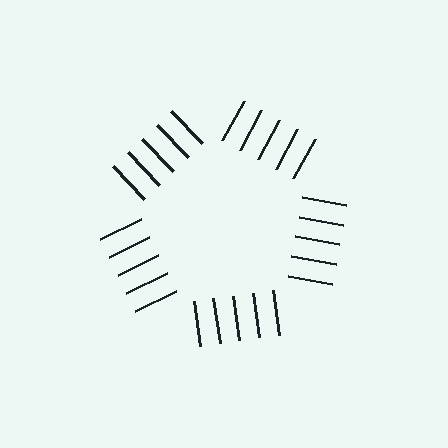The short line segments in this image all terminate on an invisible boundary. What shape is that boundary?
An illusory pentagon — the line segments terminate on its edges but no continuous stroke is drawn.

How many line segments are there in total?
25 — 5 along each of the 5 edges.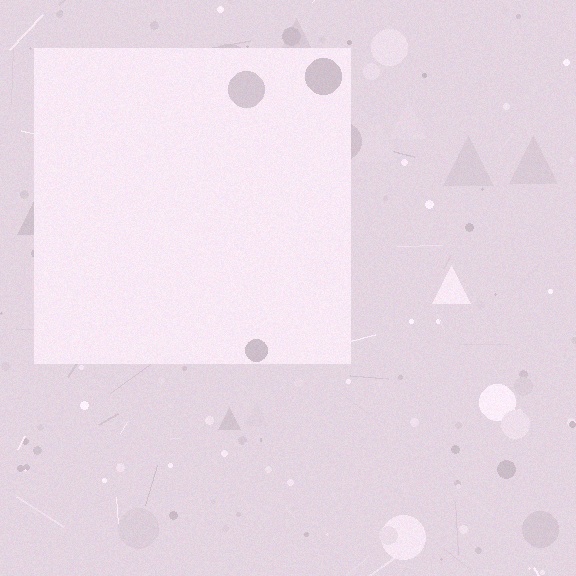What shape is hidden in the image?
A square is hidden in the image.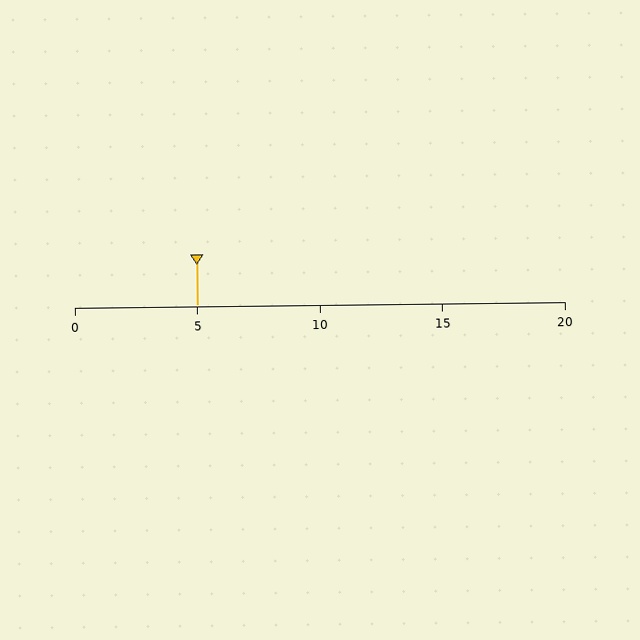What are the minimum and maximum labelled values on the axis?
The axis runs from 0 to 20.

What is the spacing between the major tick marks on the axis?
The major ticks are spaced 5 apart.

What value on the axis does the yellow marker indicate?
The marker indicates approximately 5.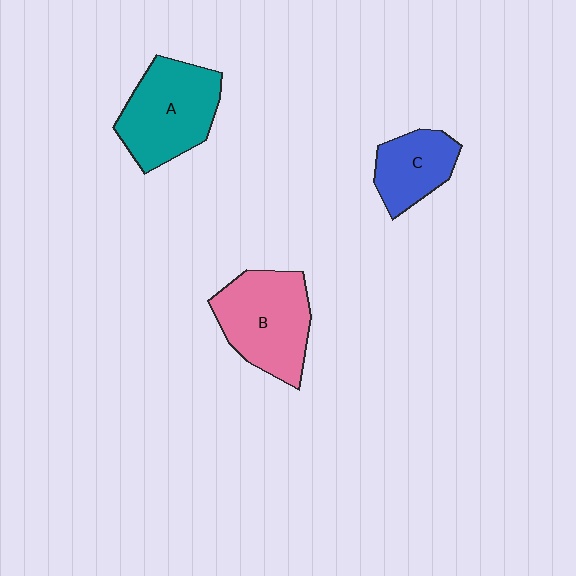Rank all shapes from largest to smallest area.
From largest to smallest: B (pink), A (teal), C (blue).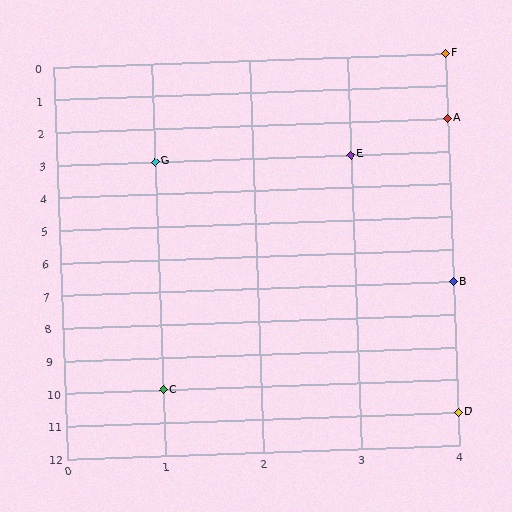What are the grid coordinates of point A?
Point A is at grid coordinates (4, 2).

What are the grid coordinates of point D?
Point D is at grid coordinates (4, 11).